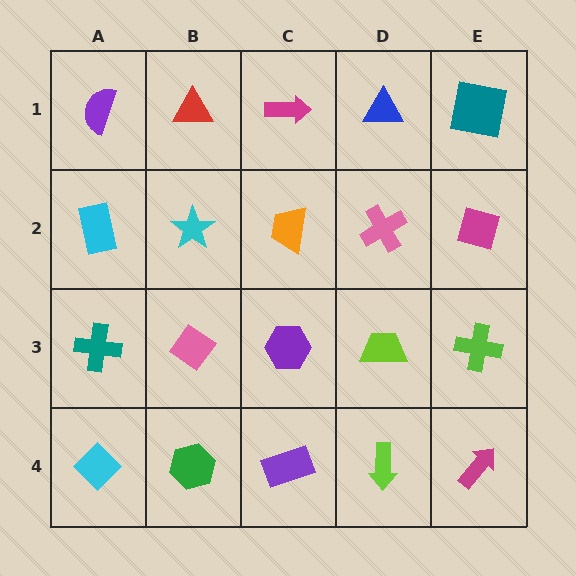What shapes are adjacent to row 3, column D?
A pink cross (row 2, column D), a lime arrow (row 4, column D), a purple hexagon (row 3, column C), a lime cross (row 3, column E).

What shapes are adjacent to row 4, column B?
A pink diamond (row 3, column B), a cyan diamond (row 4, column A), a purple rectangle (row 4, column C).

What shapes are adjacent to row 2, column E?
A teal square (row 1, column E), a lime cross (row 3, column E), a pink cross (row 2, column D).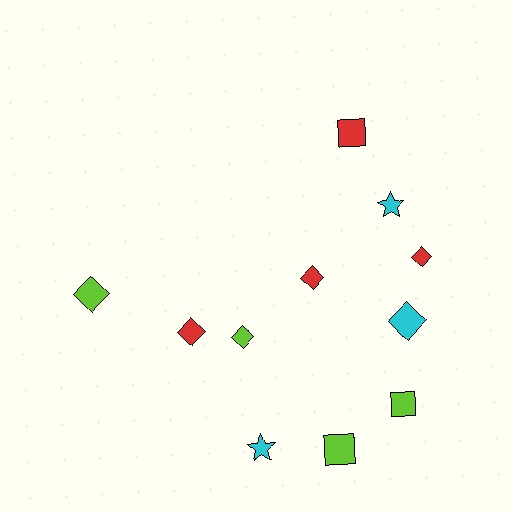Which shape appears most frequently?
Diamond, with 6 objects.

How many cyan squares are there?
There are no cyan squares.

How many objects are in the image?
There are 11 objects.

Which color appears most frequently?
Red, with 4 objects.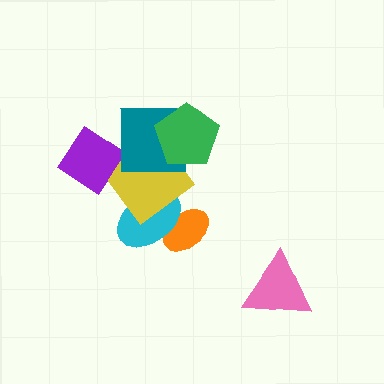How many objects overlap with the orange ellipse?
2 objects overlap with the orange ellipse.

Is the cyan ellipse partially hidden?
Yes, it is partially covered by another shape.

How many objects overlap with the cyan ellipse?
2 objects overlap with the cyan ellipse.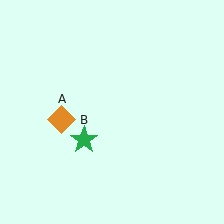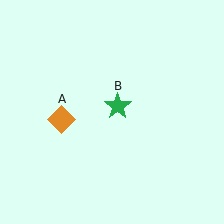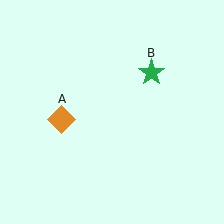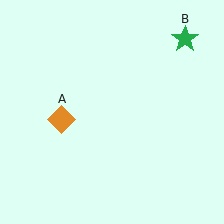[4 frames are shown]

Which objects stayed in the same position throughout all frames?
Orange diamond (object A) remained stationary.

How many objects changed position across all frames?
1 object changed position: green star (object B).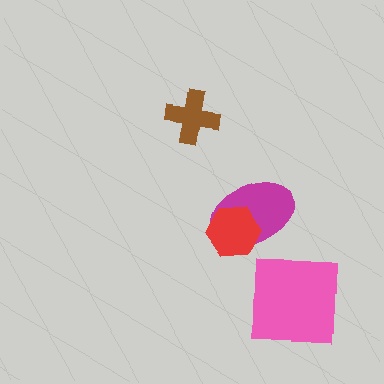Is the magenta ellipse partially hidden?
Yes, it is partially covered by another shape.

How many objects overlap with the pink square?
0 objects overlap with the pink square.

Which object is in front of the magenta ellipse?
The red hexagon is in front of the magenta ellipse.